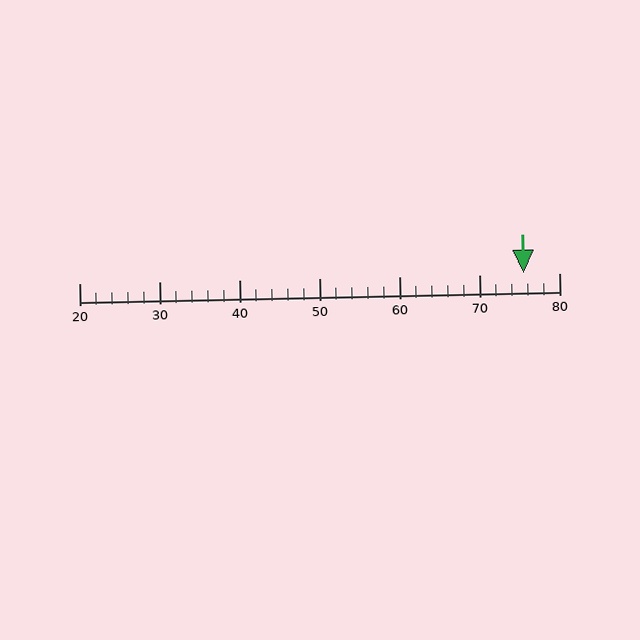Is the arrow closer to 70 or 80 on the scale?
The arrow is closer to 80.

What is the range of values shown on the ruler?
The ruler shows values from 20 to 80.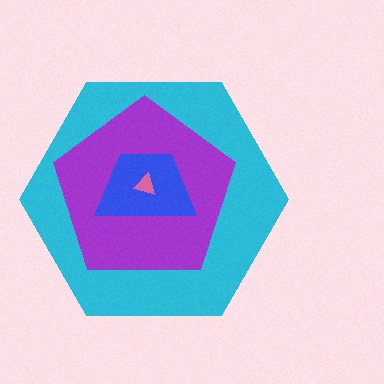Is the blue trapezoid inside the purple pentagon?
Yes.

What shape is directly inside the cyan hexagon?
The purple pentagon.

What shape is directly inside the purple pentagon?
The blue trapezoid.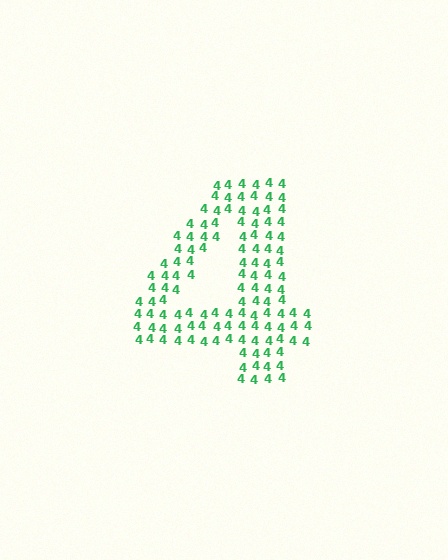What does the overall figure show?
The overall figure shows the digit 4.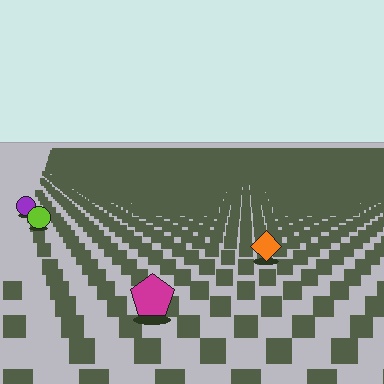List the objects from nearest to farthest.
From nearest to farthest: the magenta pentagon, the orange diamond, the lime circle, the purple circle.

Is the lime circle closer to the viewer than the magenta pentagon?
No. The magenta pentagon is closer — you can tell from the texture gradient: the ground texture is coarser near it.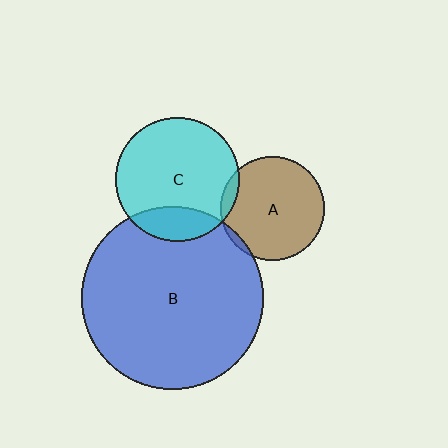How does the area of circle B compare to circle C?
Approximately 2.2 times.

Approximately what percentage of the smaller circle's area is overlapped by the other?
Approximately 5%.